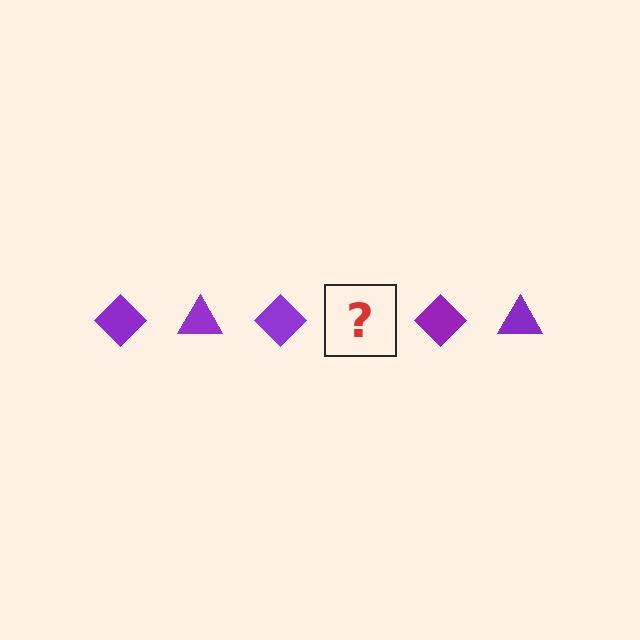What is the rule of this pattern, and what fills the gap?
The rule is that the pattern cycles through diamond, triangle shapes in purple. The gap should be filled with a purple triangle.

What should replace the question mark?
The question mark should be replaced with a purple triangle.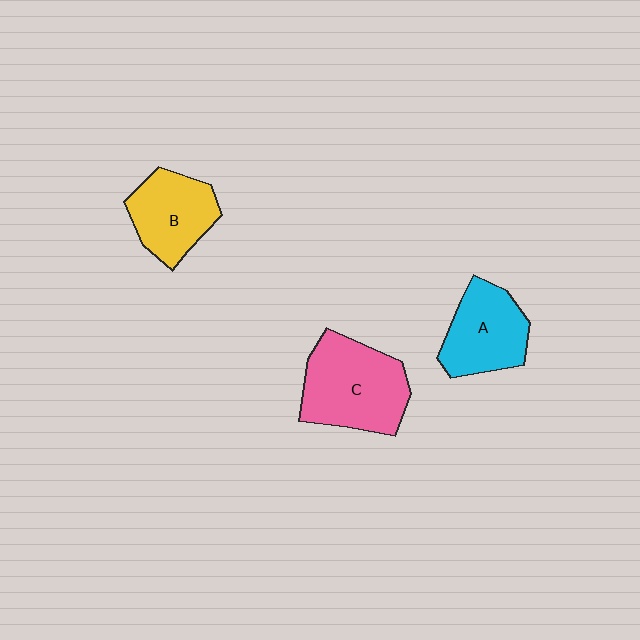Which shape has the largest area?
Shape C (pink).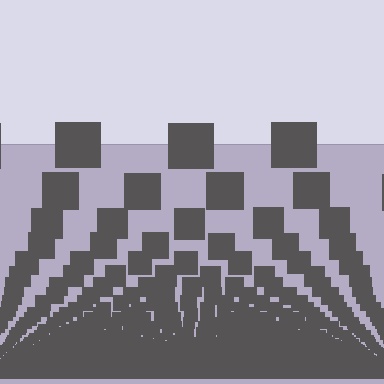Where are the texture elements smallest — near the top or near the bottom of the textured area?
Near the bottom.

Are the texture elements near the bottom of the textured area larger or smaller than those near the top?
Smaller. The gradient is inverted — elements near the bottom are smaller and denser.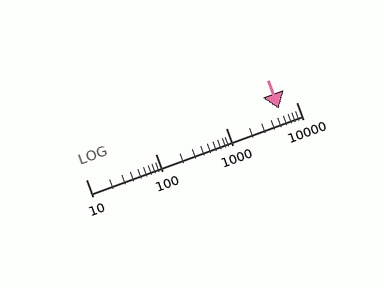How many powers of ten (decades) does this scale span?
The scale spans 3 decades, from 10 to 10000.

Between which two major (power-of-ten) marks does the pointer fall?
The pointer is between 1000 and 10000.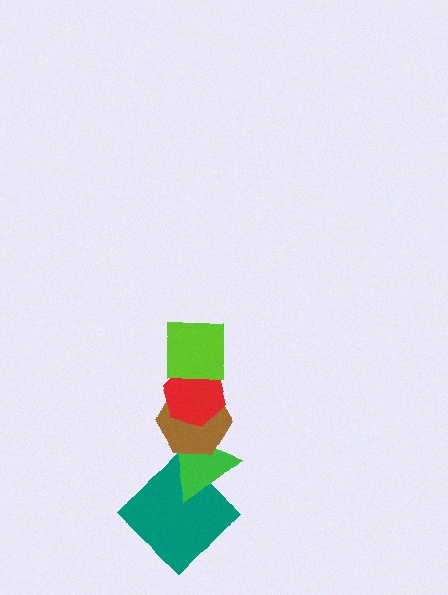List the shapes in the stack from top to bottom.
From top to bottom: the lime square, the red hexagon, the brown hexagon, the green triangle, the teal diamond.